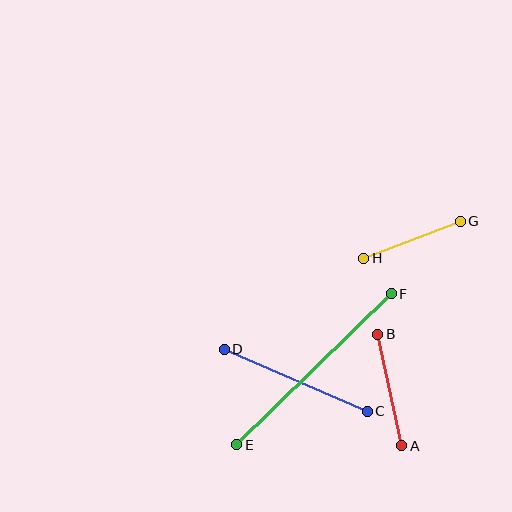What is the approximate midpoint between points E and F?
The midpoint is at approximately (314, 369) pixels.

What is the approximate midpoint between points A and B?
The midpoint is at approximately (390, 390) pixels.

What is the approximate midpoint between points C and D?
The midpoint is at approximately (296, 380) pixels.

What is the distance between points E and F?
The distance is approximately 216 pixels.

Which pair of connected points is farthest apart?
Points E and F are farthest apart.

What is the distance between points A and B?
The distance is approximately 114 pixels.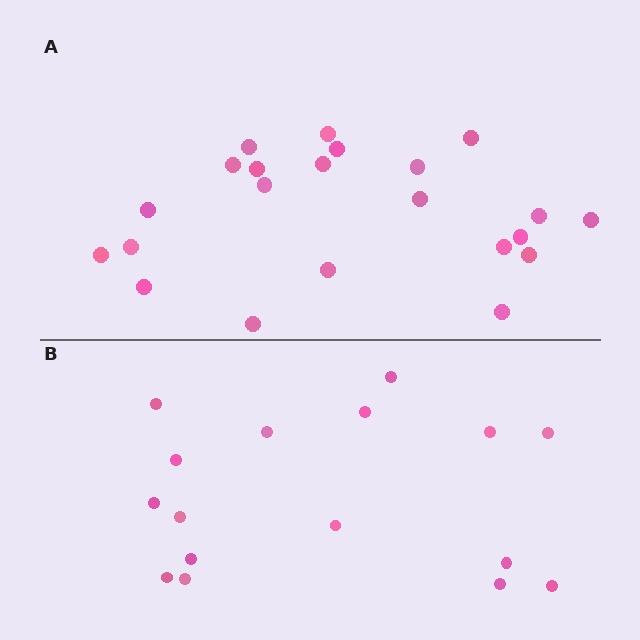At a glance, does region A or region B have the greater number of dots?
Region A (the top region) has more dots.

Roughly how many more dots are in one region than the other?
Region A has about 6 more dots than region B.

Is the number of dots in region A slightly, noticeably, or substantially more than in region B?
Region A has noticeably more, but not dramatically so. The ratio is roughly 1.4 to 1.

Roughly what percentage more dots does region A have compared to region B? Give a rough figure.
About 40% more.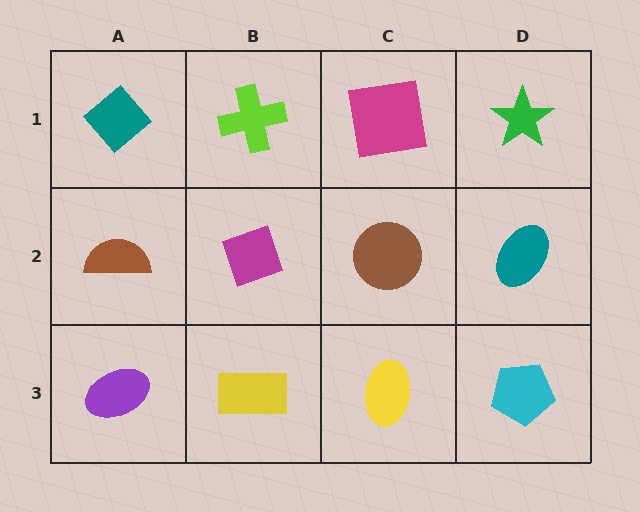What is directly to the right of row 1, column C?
A green star.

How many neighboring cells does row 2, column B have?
4.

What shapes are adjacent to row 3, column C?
A brown circle (row 2, column C), a yellow rectangle (row 3, column B), a cyan pentagon (row 3, column D).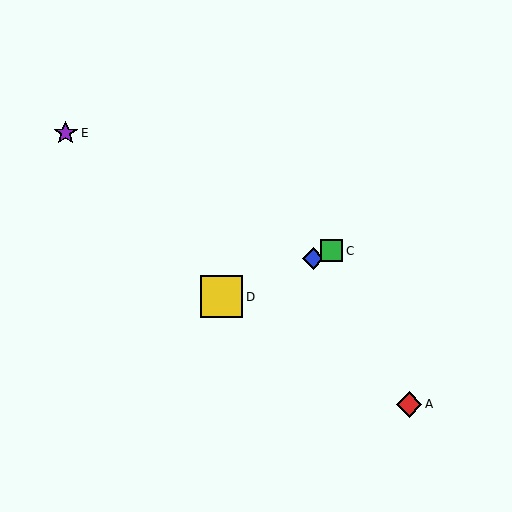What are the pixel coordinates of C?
Object C is at (332, 251).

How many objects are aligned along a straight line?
3 objects (B, C, D) are aligned along a straight line.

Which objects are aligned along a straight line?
Objects B, C, D are aligned along a straight line.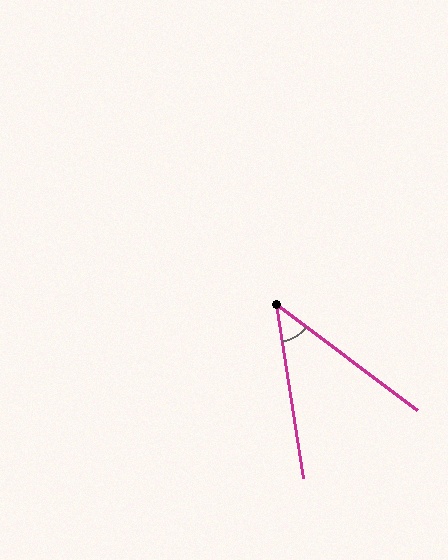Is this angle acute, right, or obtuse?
It is acute.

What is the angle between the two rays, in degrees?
Approximately 44 degrees.